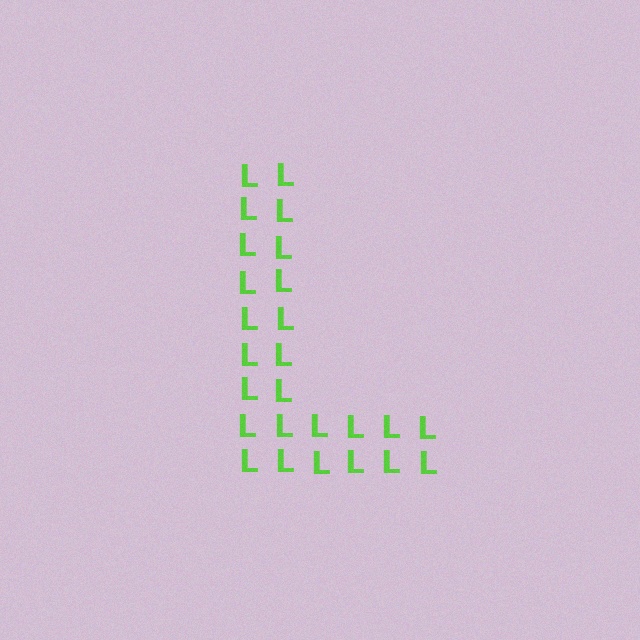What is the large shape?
The large shape is the letter L.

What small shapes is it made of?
It is made of small letter L's.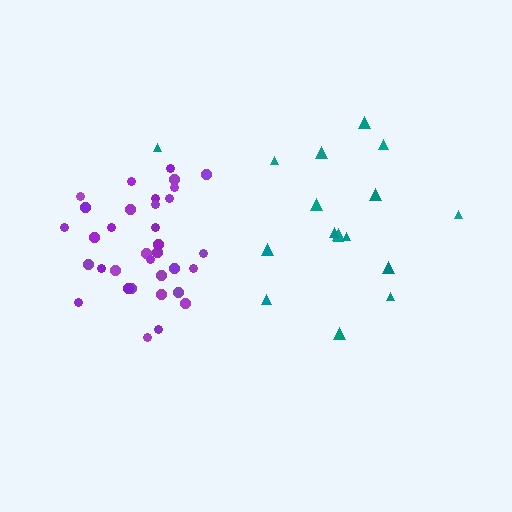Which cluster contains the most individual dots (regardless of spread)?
Purple (34).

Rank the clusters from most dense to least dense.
purple, teal.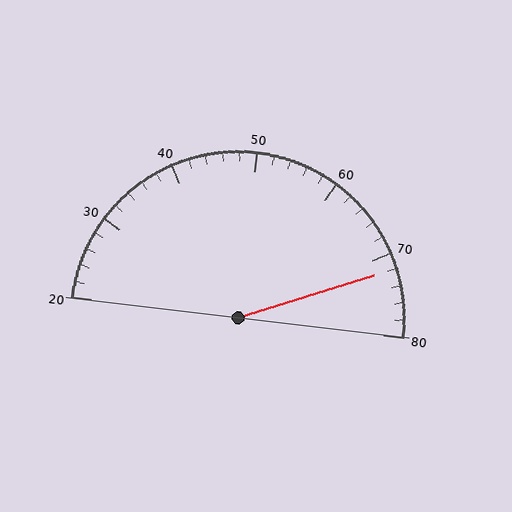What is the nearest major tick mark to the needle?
The nearest major tick mark is 70.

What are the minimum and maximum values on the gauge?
The gauge ranges from 20 to 80.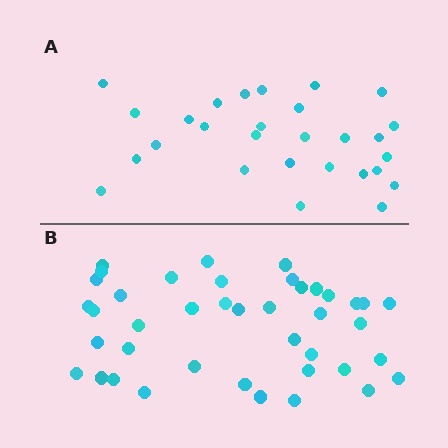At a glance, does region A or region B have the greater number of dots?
Region B (the bottom region) has more dots.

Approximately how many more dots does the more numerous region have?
Region B has approximately 15 more dots than region A.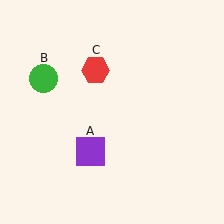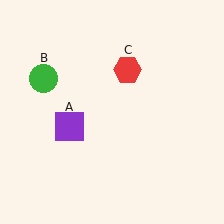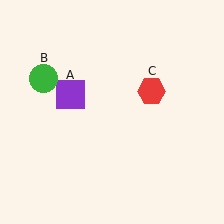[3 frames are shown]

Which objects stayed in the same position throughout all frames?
Green circle (object B) remained stationary.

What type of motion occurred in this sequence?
The purple square (object A), red hexagon (object C) rotated clockwise around the center of the scene.